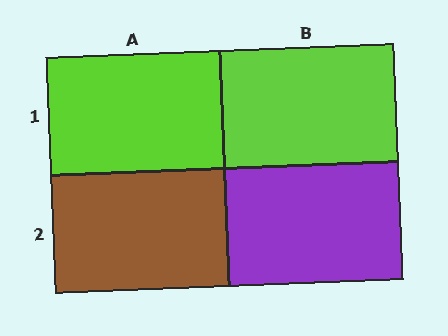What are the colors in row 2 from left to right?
Brown, purple.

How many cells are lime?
2 cells are lime.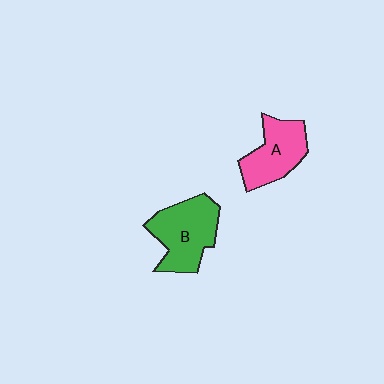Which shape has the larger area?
Shape B (green).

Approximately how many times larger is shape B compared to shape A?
Approximately 1.2 times.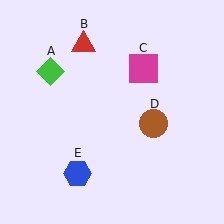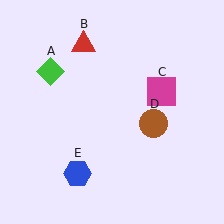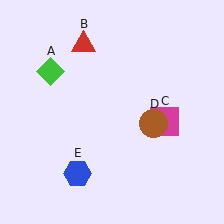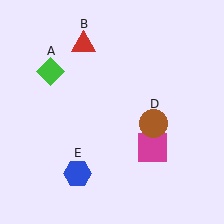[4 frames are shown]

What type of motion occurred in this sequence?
The magenta square (object C) rotated clockwise around the center of the scene.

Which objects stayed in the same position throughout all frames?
Green diamond (object A) and red triangle (object B) and brown circle (object D) and blue hexagon (object E) remained stationary.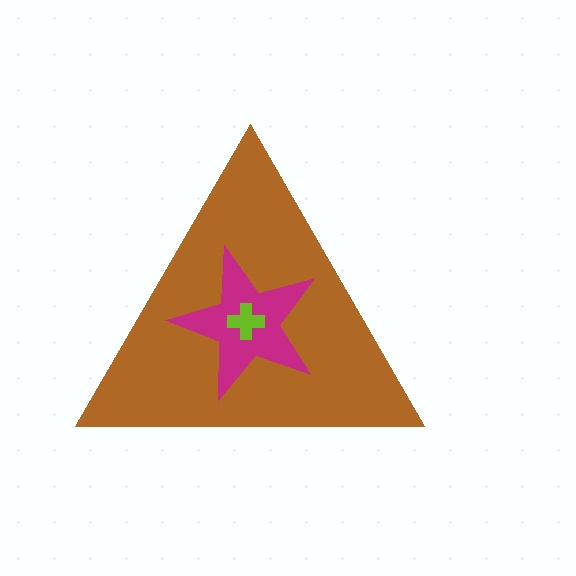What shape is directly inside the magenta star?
The lime cross.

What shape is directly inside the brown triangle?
The magenta star.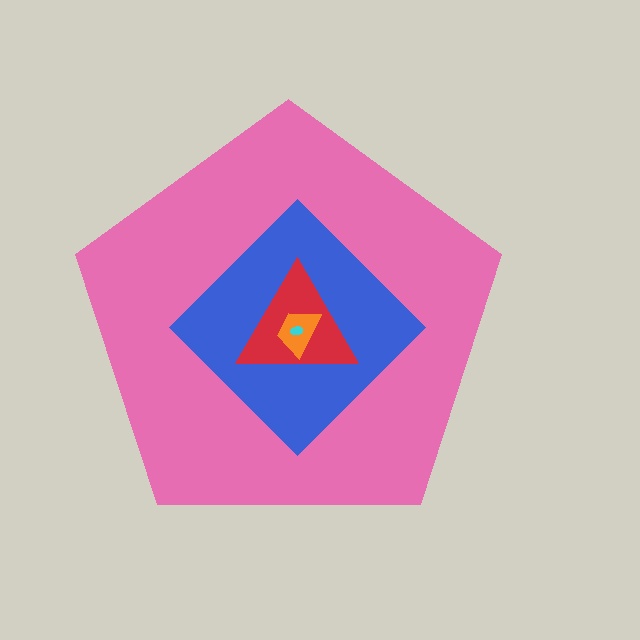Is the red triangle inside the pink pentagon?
Yes.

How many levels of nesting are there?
5.